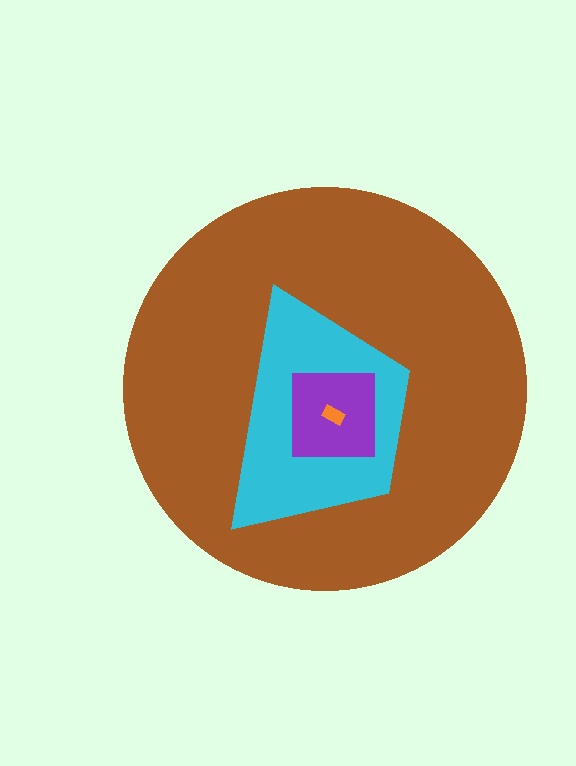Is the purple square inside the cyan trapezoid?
Yes.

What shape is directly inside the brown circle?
The cyan trapezoid.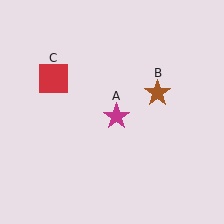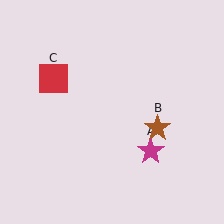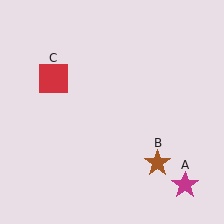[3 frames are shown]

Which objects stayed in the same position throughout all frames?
Red square (object C) remained stationary.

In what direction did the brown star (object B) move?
The brown star (object B) moved down.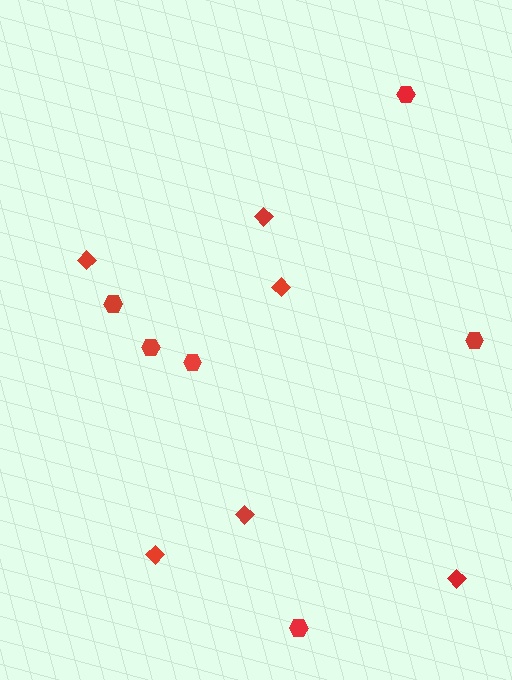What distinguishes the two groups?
There are 2 groups: one group of diamonds (6) and one group of hexagons (6).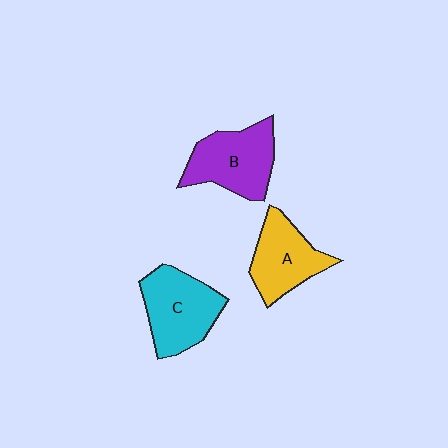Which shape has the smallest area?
Shape A (yellow).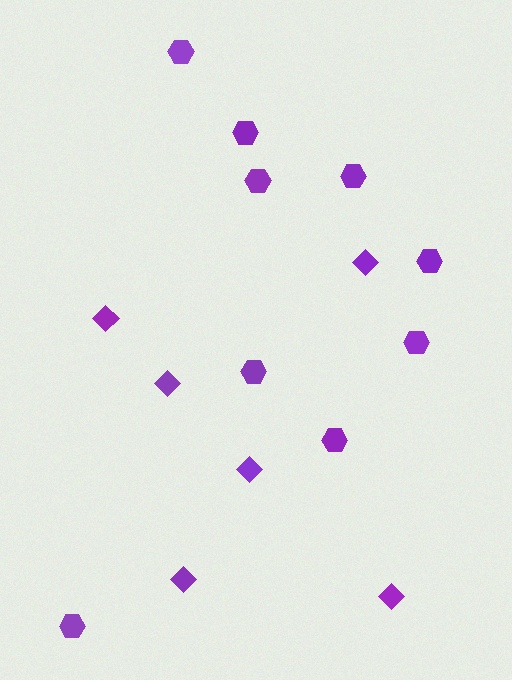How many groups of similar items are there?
There are 2 groups: one group of diamonds (6) and one group of hexagons (9).